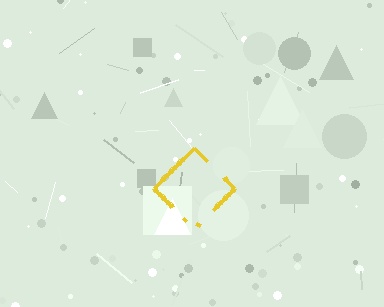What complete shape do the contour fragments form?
The contour fragments form a diamond.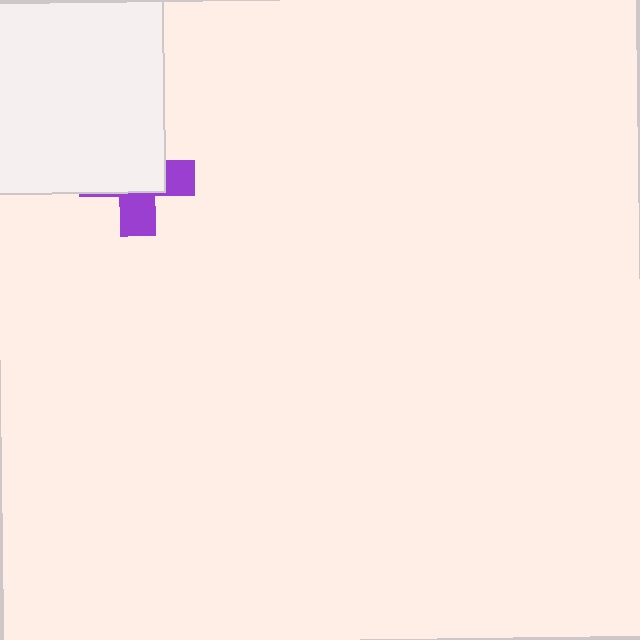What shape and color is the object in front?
The object in front is a white rectangle.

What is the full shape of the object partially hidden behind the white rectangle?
The partially hidden object is a purple cross.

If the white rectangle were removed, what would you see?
You would see the complete purple cross.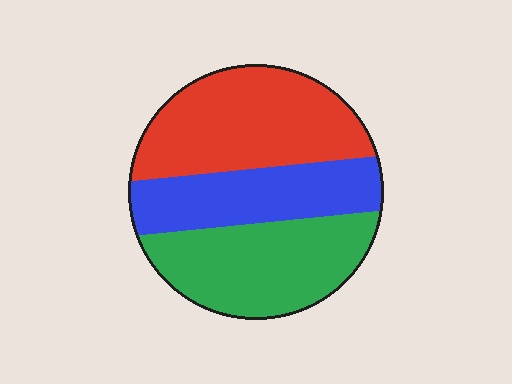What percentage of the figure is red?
Red covers about 40% of the figure.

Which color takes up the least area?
Blue, at roughly 25%.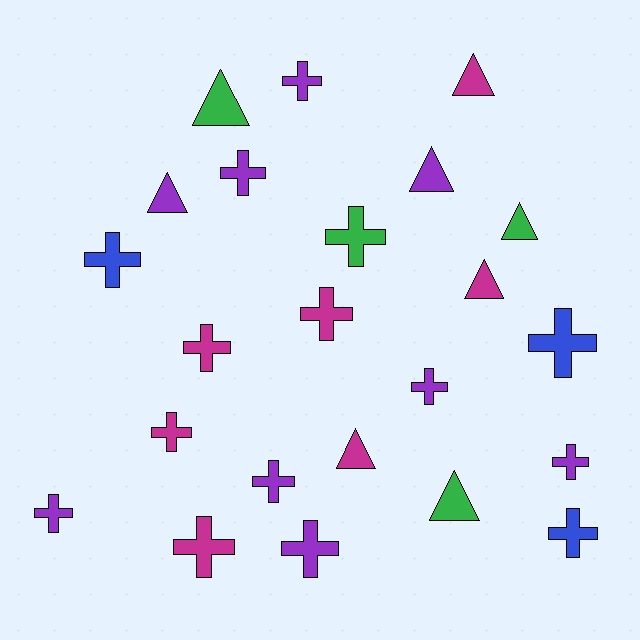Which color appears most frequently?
Purple, with 9 objects.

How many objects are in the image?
There are 23 objects.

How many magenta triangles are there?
There are 3 magenta triangles.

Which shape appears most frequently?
Cross, with 15 objects.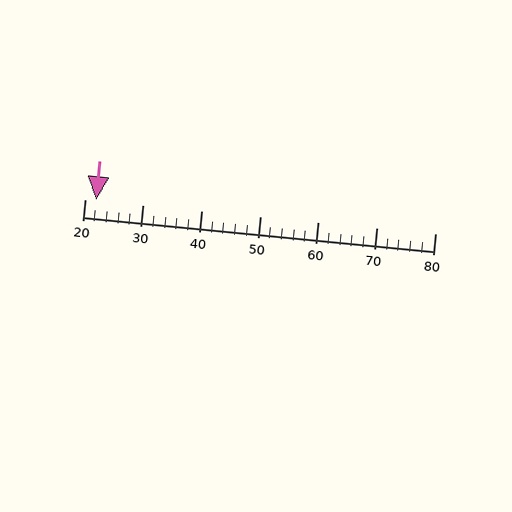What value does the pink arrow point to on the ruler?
The pink arrow points to approximately 22.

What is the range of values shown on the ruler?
The ruler shows values from 20 to 80.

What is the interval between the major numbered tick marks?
The major tick marks are spaced 10 units apart.